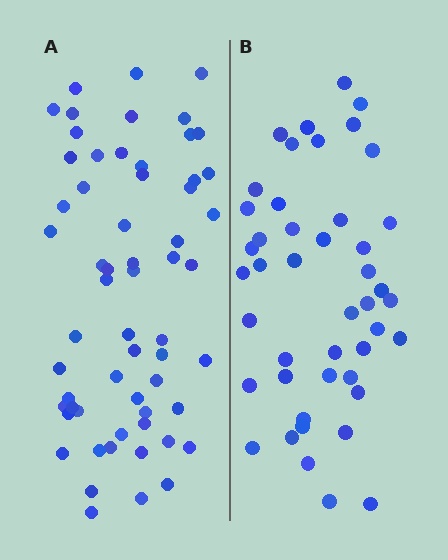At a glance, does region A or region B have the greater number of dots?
Region A (the left region) has more dots.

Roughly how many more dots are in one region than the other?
Region A has approximately 15 more dots than region B.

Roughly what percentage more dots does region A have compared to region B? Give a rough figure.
About 35% more.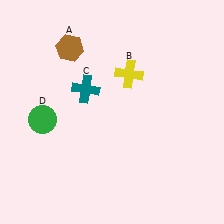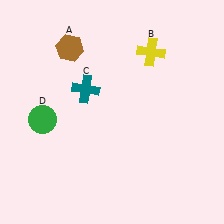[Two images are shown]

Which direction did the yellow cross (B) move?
The yellow cross (B) moved up.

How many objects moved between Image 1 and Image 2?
1 object moved between the two images.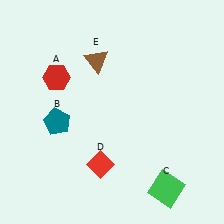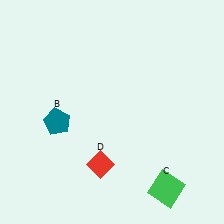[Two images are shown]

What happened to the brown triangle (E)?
The brown triangle (E) was removed in Image 2. It was in the top-left area of Image 1.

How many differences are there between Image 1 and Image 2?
There are 2 differences between the two images.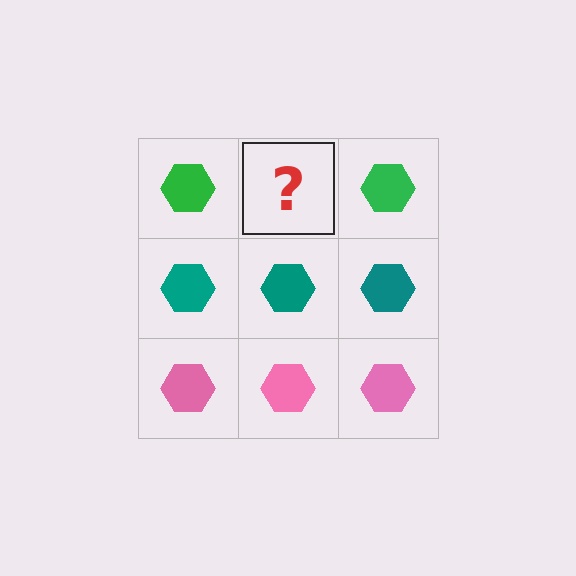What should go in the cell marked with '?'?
The missing cell should contain a green hexagon.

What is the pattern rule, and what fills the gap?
The rule is that each row has a consistent color. The gap should be filled with a green hexagon.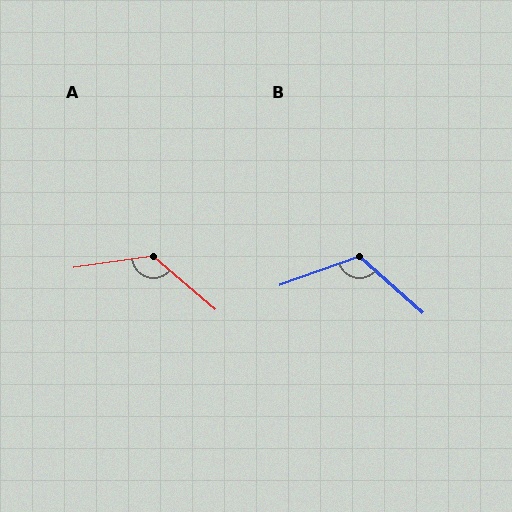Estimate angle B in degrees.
Approximately 119 degrees.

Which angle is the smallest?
B, at approximately 119 degrees.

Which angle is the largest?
A, at approximately 131 degrees.